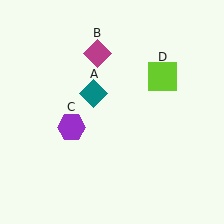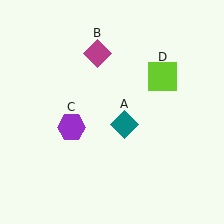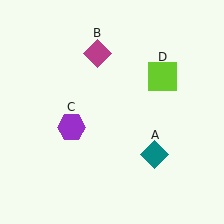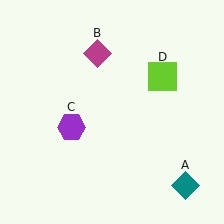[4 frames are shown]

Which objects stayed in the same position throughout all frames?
Magenta diamond (object B) and purple hexagon (object C) and lime square (object D) remained stationary.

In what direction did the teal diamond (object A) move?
The teal diamond (object A) moved down and to the right.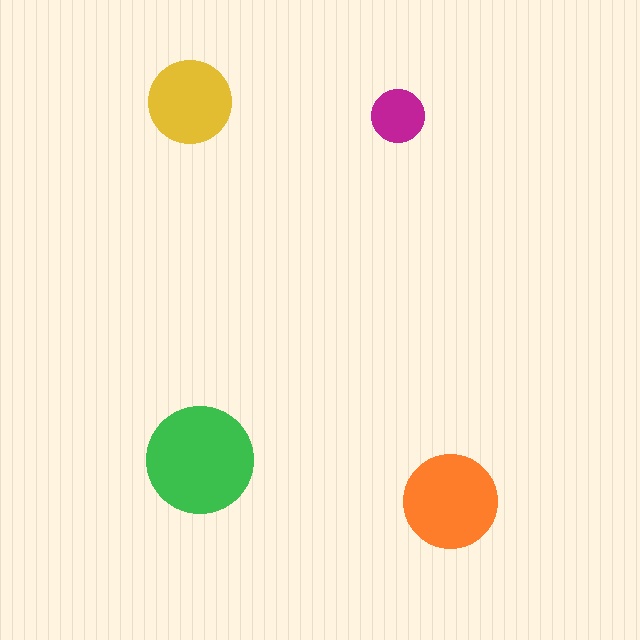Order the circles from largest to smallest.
the green one, the orange one, the yellow one, the magenta one.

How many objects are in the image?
There are 4 objects in the image.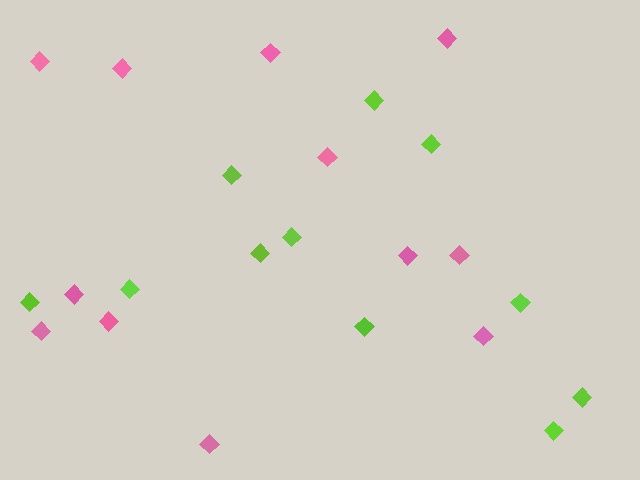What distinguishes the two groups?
There are 2 groups: one group of pink diamonds (12) and one group of lime diamonds (11).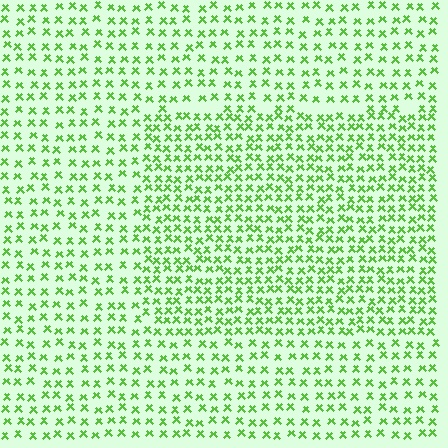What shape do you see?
I see a rectangle.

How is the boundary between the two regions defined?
The boundary is defined by a change in element density (approximately 1.6x ratio). All elements are the same color, size, and shape.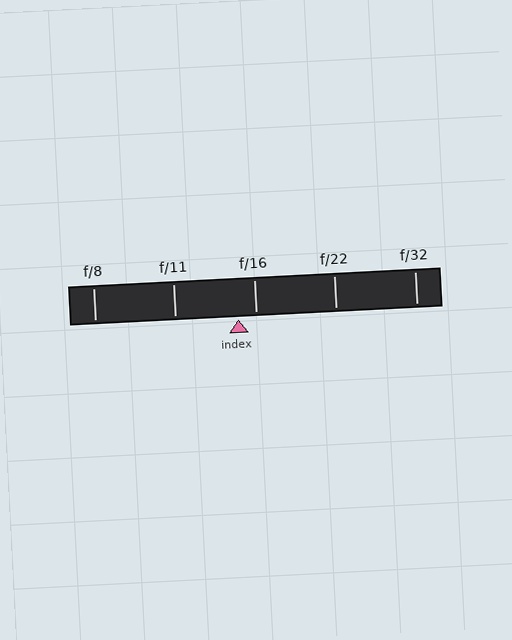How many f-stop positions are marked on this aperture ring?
There are 5 f-stop positions marked.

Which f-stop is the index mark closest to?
The index mark is closest to f/16.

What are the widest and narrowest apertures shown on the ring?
The widest aperture shown is f/8 and the narrowest is f/32.